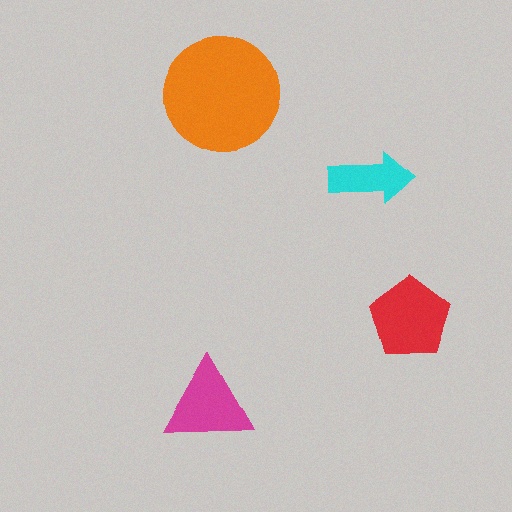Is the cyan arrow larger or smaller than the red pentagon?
Smaller.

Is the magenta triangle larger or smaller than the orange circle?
Smaller.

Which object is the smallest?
The cyan arrow.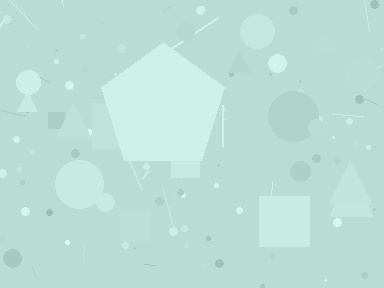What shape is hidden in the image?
A pentagon is hidden in the image.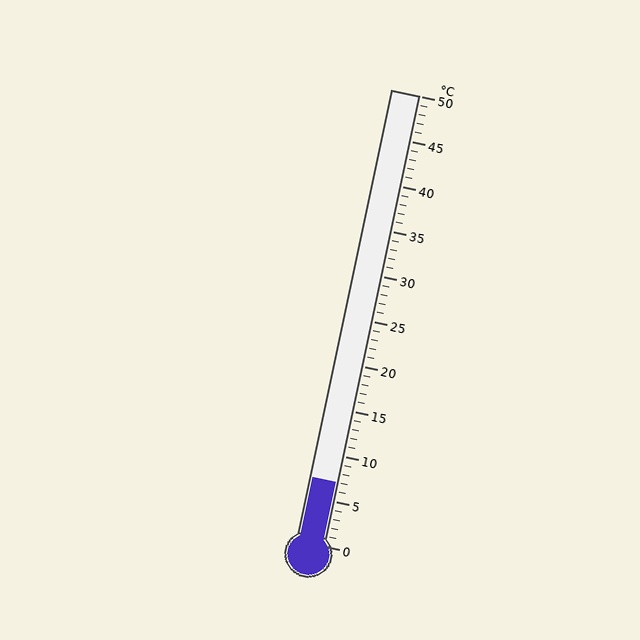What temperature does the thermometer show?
The thermometer shows approximately 7°C.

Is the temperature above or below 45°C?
The temperature is below 45°C.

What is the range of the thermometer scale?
The thermometer scale ranges from 0°C to 50°C.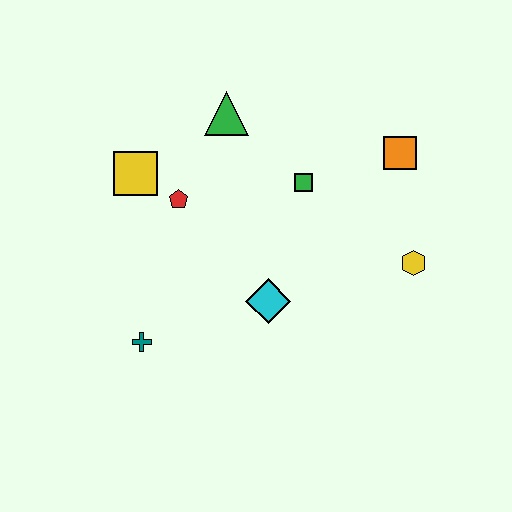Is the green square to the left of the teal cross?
No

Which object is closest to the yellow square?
The red pentagon is closest to the yellow square.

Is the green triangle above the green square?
Yes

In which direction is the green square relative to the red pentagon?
The green square is to the right of the red pentagon.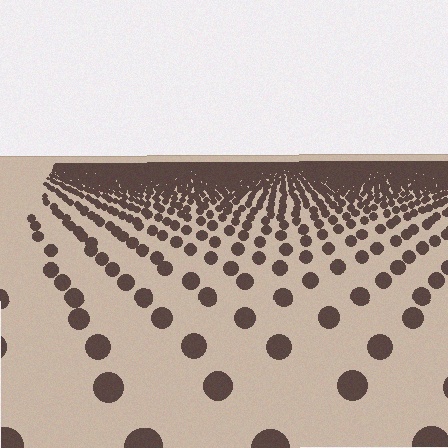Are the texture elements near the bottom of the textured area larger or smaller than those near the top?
Larger. Near the bottom, elements are closer to the viewer and appear at a bigger on-screen size.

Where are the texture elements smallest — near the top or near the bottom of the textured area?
Near the top.